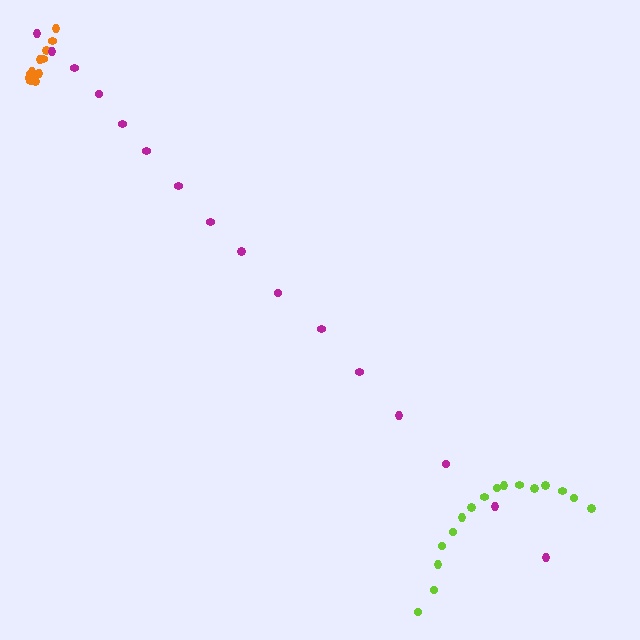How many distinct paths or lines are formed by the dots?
There are 3 distinct paths.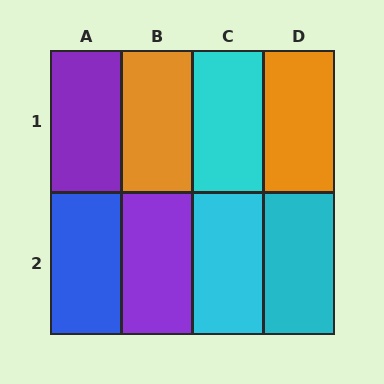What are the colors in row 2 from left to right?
Blue, purple, cyan, cyan.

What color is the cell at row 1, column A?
Purple.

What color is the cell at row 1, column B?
Orange.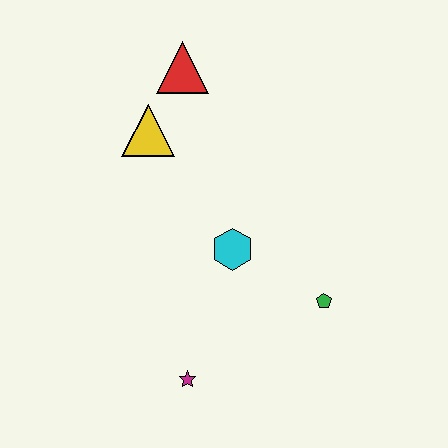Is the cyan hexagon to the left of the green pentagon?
Yes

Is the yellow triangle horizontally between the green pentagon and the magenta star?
No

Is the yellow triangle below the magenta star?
No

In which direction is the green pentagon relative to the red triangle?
The green pentagon is below the red triangle.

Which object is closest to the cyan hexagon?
The green pentagon is closest to the cyan hexagon.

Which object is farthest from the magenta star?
The red triangle is farthest from the magenta star.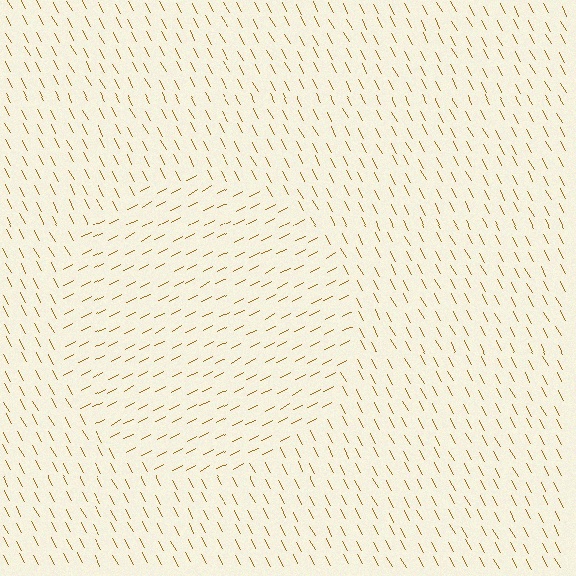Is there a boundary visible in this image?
Yes, there is a texture boundary formed by a change in line orientation.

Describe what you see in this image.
The image is filled with small brown line segments. A circle region in the image has lines oriented differently from the surrounding lines, creating a visible texture boundary.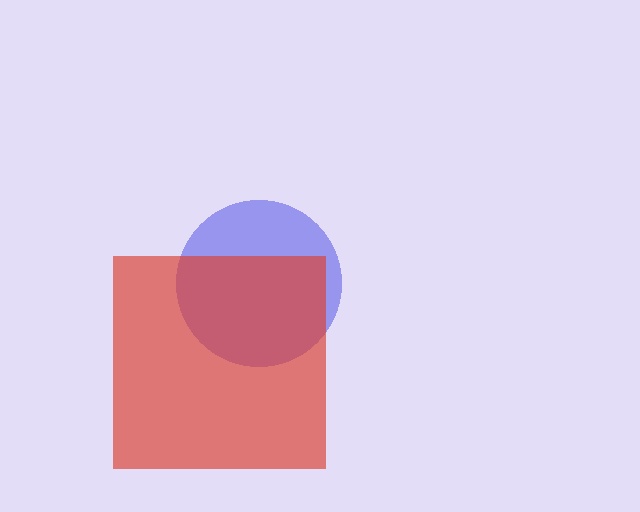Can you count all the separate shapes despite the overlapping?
Yes, there are 2 separate shapes.